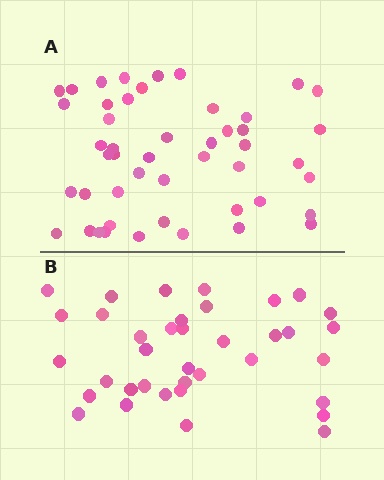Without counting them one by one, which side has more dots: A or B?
Region A (the top region) has more dots.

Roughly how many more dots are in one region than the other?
Region A has roughly 12 or so more dots than region B.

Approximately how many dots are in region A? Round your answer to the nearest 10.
About 50 dots. (The exact count is 48, which rounds to 50.)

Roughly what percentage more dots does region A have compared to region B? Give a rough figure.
About 30% more.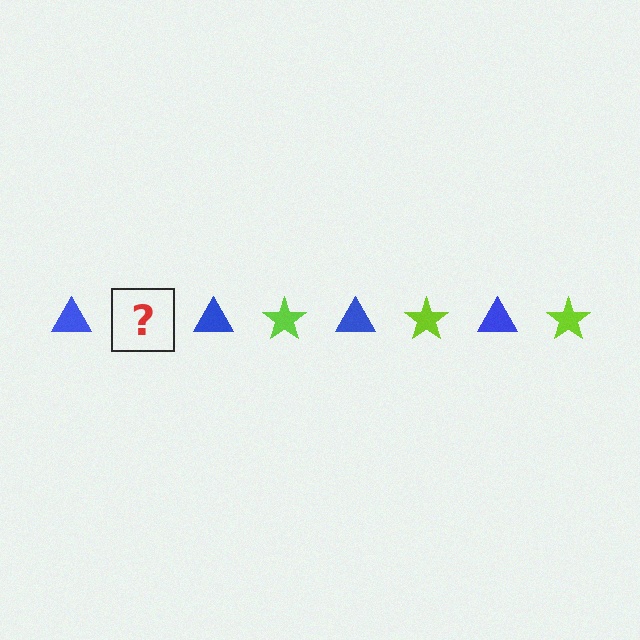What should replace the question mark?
The question mark should be replaced with a lime star.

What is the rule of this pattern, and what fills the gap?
The rule is that the pattern alternates between blue triangle and lime star. The gap should be filled with a lime star.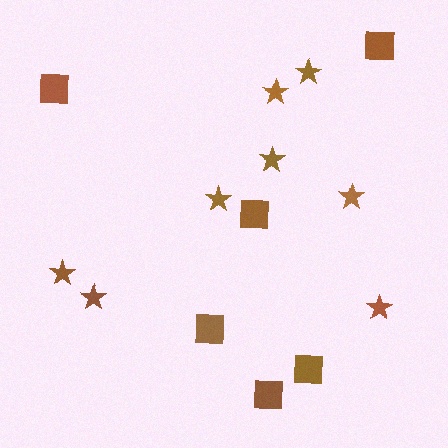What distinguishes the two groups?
There are 2 groups: one group of squares (6) and one group of stars (8).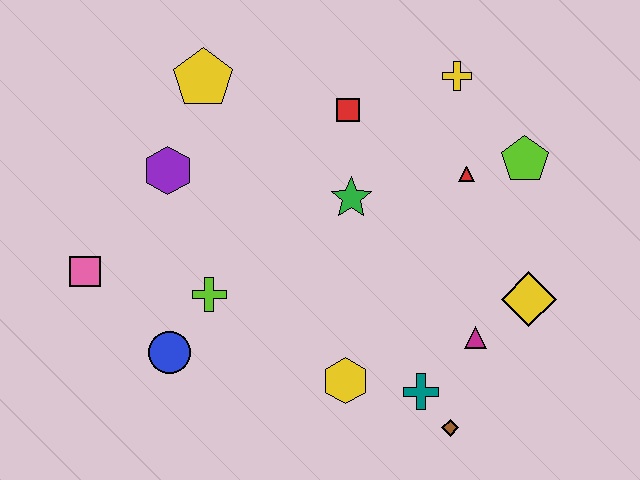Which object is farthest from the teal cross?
The yellow pentagon is farthest from the teal cross.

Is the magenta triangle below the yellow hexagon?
No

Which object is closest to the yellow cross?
The red triangle is closest to the yellow cross.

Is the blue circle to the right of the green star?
No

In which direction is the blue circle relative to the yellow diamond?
The blue circle is to the left of the yellow diamond.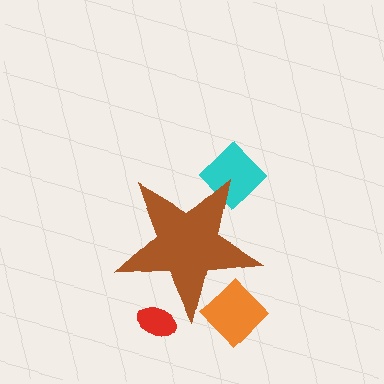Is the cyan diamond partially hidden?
Yes, the cyan diamond is partially hidden behind the brown star.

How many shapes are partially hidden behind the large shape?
3 shapes are partially hidden.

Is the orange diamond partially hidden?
Yes, the orange diamond is partially hidden behind the brown star.